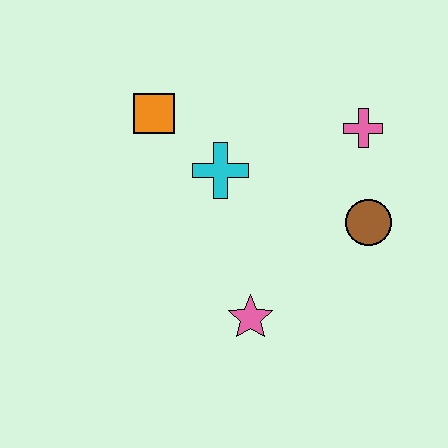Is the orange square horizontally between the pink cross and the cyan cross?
No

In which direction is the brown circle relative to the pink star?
The brown circle is to the right of the pink star.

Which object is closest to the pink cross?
The brown circle is closest to the pink cross.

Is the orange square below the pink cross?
No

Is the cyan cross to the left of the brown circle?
Yes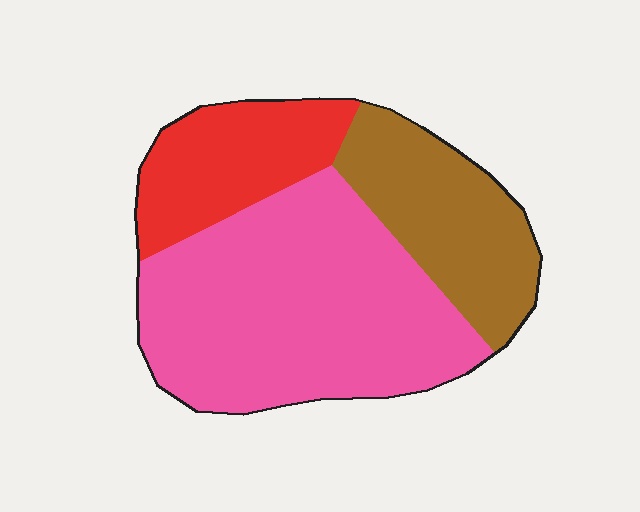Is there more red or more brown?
Brown.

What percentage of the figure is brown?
Brown covers roughly 25% of the figure.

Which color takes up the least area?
Red, at roughly 20%.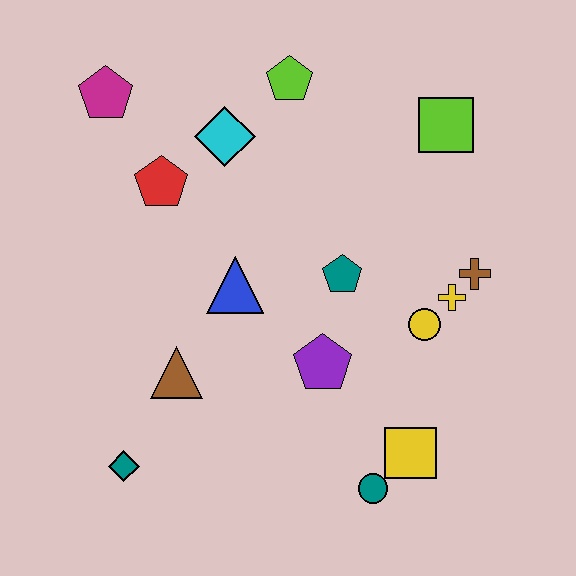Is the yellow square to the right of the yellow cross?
No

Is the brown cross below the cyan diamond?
Yes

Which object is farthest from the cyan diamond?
The teal circle is farthest from the cyan diamond.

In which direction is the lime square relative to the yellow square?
The lime square is above the yellow square.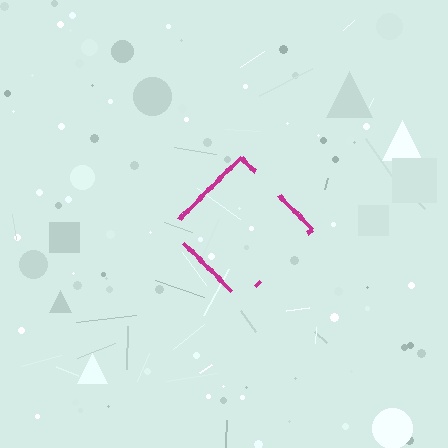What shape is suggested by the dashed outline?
The dashed outline suggests a diamond.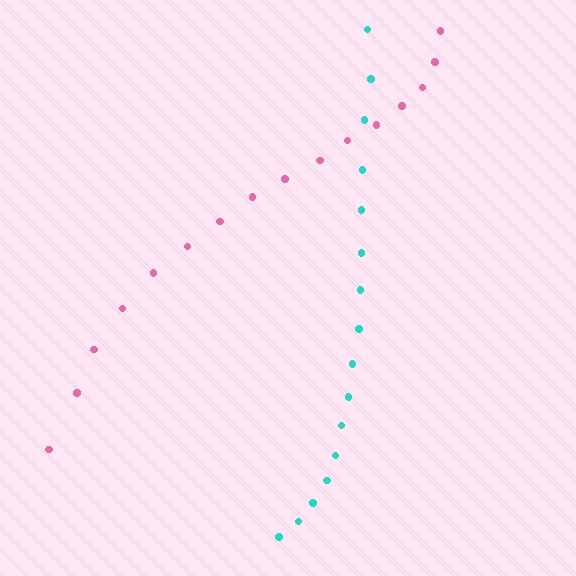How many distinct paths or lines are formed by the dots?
There are 2 distinct paths.